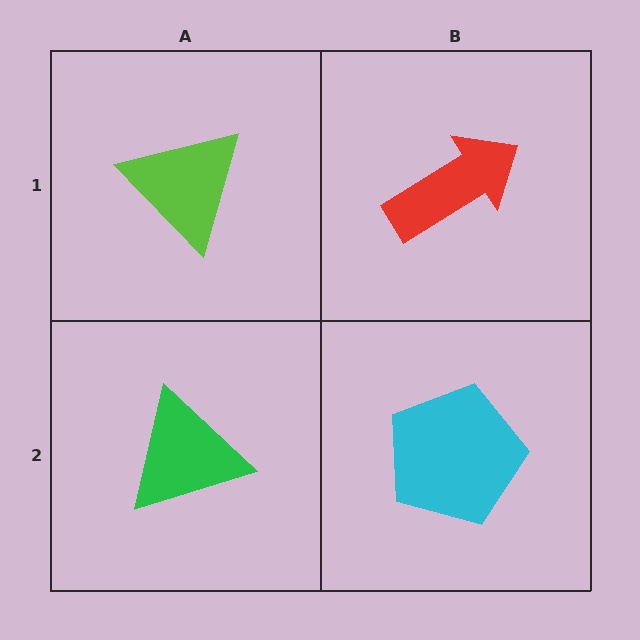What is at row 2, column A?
A green triangle.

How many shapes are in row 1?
2 shapes.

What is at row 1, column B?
A red arrow.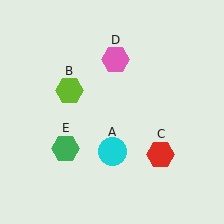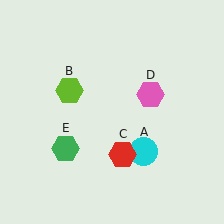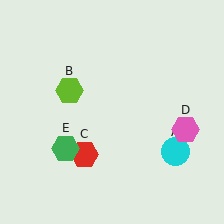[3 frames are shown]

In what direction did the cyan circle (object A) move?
The cyan circle (object A) moved right.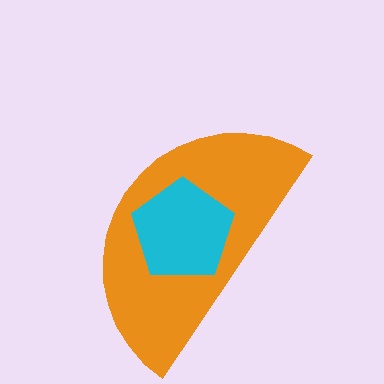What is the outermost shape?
The orange semicircle.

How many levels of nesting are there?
2.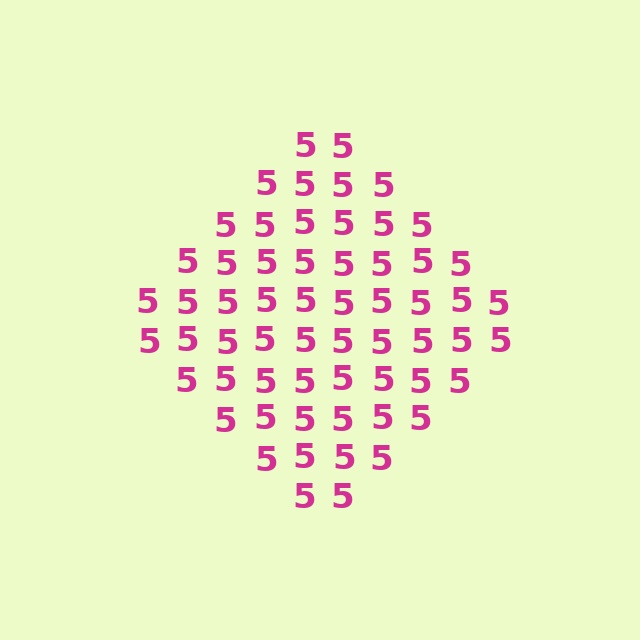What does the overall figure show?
The overall figure shows a diamond.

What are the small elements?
The small elements are digit 5's.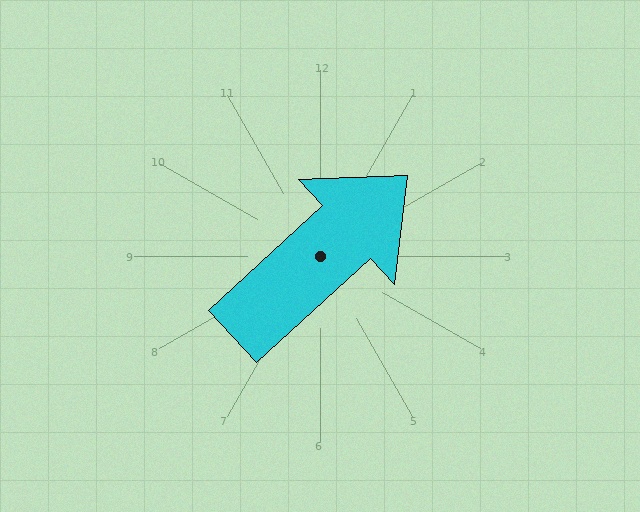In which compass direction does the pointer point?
Northeast.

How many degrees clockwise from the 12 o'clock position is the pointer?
Approximately 47 degrees.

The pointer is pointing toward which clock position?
Roughly 2 o'clock.